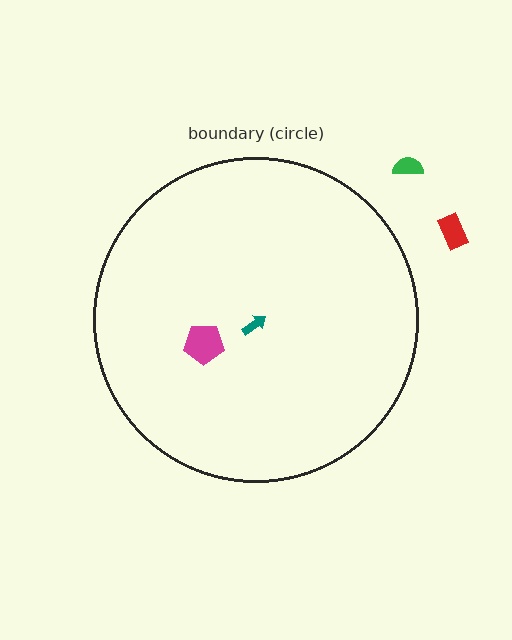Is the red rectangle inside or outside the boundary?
Outside.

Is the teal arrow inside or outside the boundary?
Inside.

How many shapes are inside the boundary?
2 inside, 2 outside.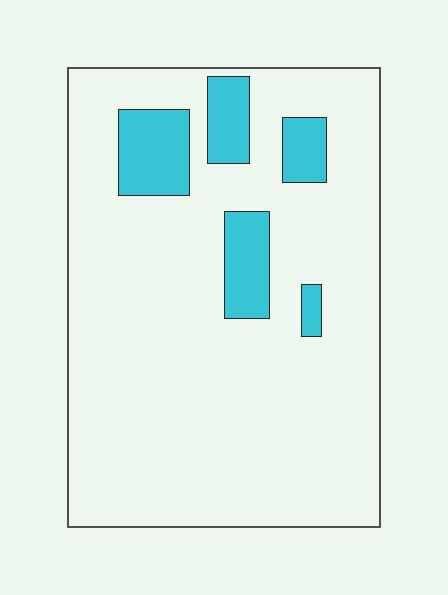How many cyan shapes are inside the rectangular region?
5.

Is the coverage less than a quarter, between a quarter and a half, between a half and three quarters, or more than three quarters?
Less than a quarter.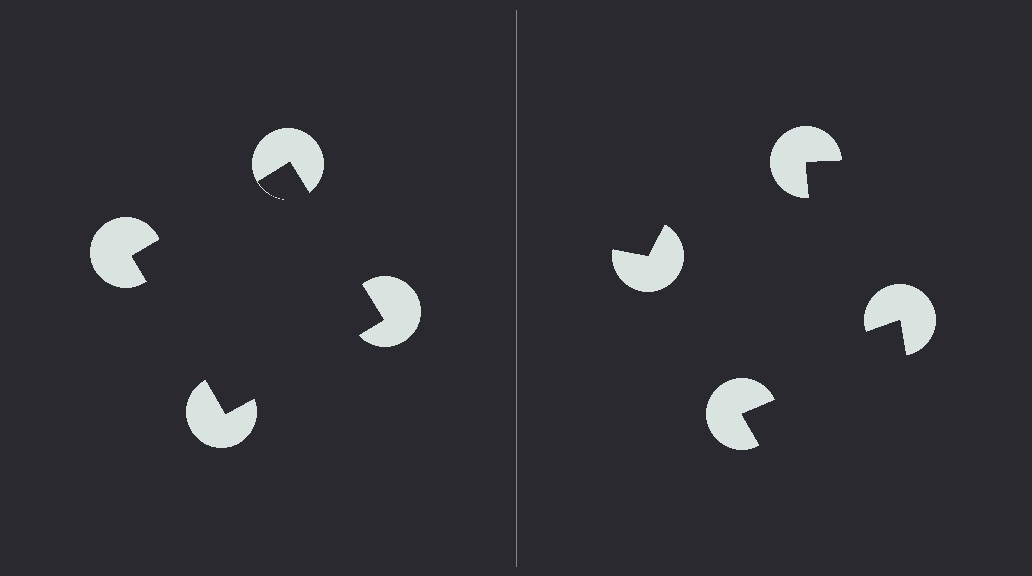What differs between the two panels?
The pac-man discs are positioned identically on both sides; only the wedge orientations differ. On the left they align to a square; on the right they are misaligned.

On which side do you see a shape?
An illusory square appears on the left side. On the right side the wedge cuts are rotated, so no coherent shape forms.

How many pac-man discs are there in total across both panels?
8 — 4 on each side.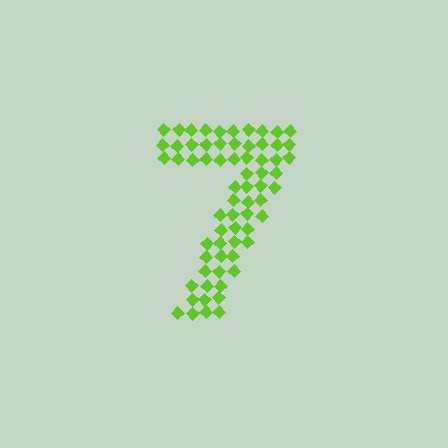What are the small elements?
The small elements are diamonds.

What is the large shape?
The large shape is the digit 7.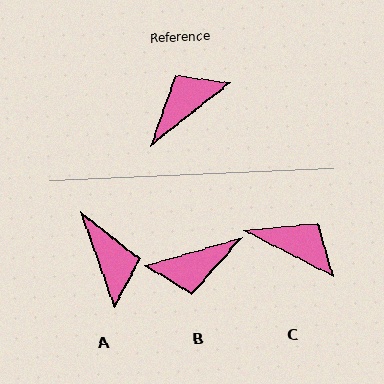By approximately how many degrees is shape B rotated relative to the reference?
Approximately 158 degrees counter-clockwise.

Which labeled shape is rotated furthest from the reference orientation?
B, about 158 degrees away.